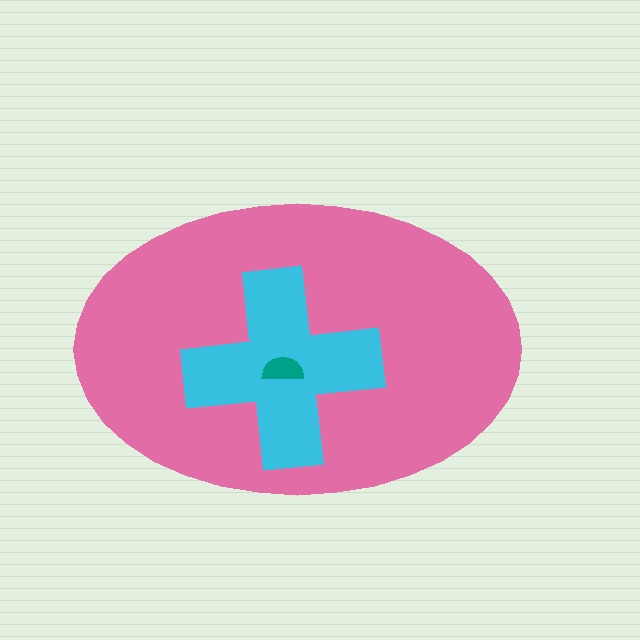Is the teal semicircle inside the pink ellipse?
Yes.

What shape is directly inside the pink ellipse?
The cyan cross.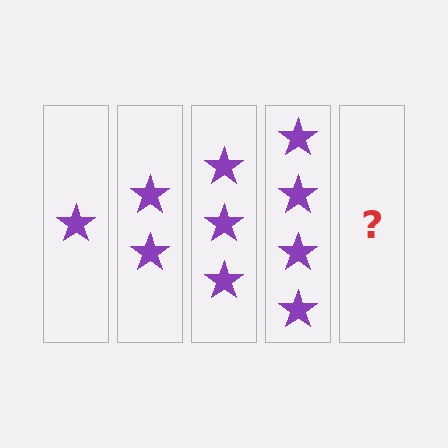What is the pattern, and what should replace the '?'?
The pattern is that each step adds one more star. The '?' should be 5 stars.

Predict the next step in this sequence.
The next step is 5 stars.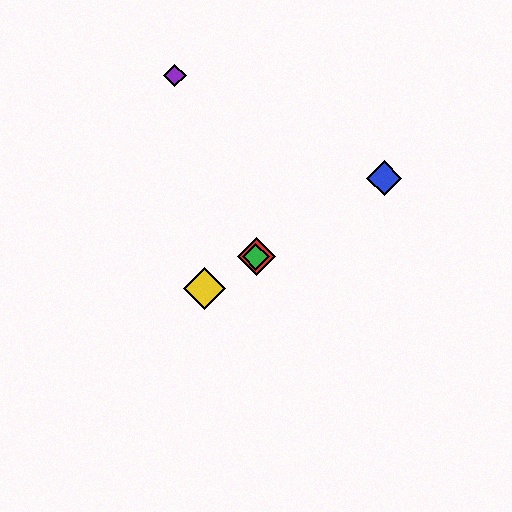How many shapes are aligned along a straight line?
4 shapes (the red diamond, the blue diamond, the green diamond, the yellow diamond) are aligned along a straight line.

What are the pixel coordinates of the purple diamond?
The purple diamond is at (175, 76).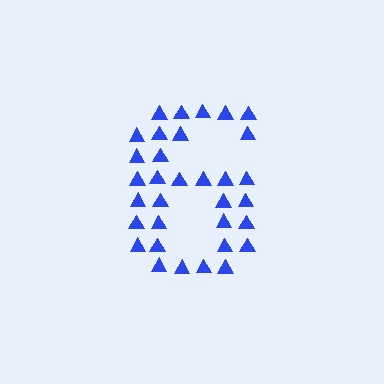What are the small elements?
The small elements are triangles.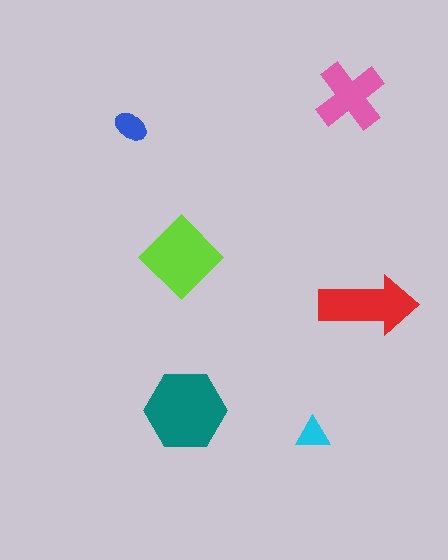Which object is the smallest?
The cyan triangle.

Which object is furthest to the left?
The blue ellipse is leftmost.